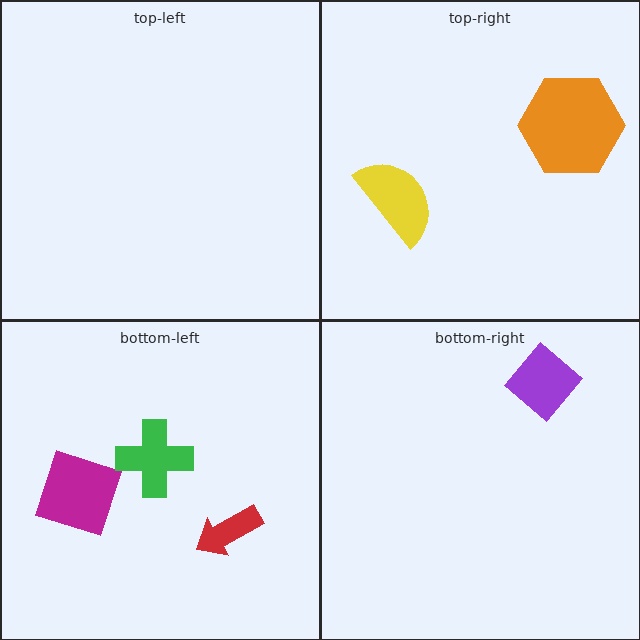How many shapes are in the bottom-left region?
3.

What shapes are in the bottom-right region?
The purple diamond.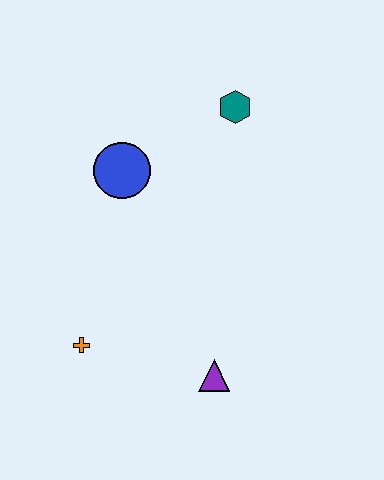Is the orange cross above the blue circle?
No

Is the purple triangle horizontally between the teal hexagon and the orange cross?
Yes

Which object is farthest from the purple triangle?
The teal hexagon is farthest from the purple triangle.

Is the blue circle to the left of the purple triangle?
Yes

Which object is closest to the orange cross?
The purple triangle is closest to the orange cross.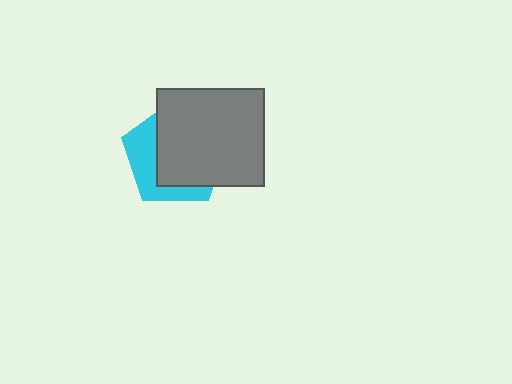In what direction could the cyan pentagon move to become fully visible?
The cyan pentagon could move toward the lower-left. That would shift it out from behind the gray rectangle entirely.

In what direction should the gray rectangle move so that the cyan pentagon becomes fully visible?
The gray rectangle should move toward the upper-right. That is the shortest direction to clear the overlap and leave the cyan pentagon fully visible.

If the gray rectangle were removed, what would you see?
You would see the complete cyan pentagon.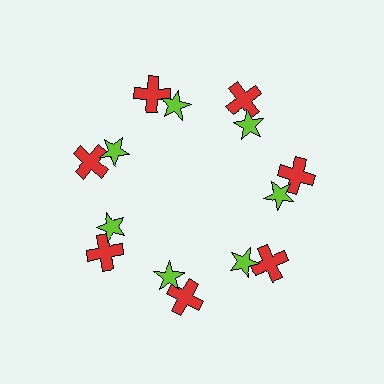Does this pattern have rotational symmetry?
Yes, this pattern has 7-fold rotational symmetry. It looks the same after rotating 51 degrees around the center.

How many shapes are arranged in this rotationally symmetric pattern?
There are 14 shapes, arranged in 7 groups of 2.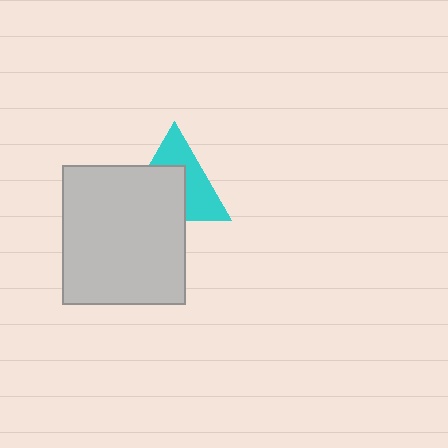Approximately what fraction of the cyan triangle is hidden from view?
Roughly 51% of the cyan triangle is hidden behind the light gray rectangle.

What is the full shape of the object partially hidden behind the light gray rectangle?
The partially hidden object is a cyan triangle.